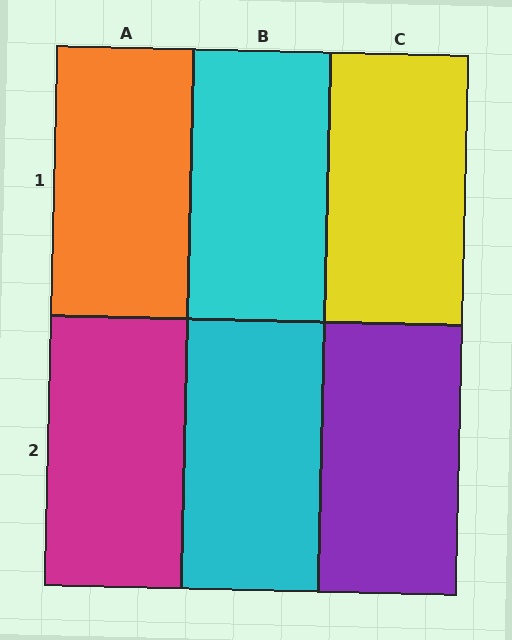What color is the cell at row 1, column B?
Cyan.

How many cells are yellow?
1 cell is yellow.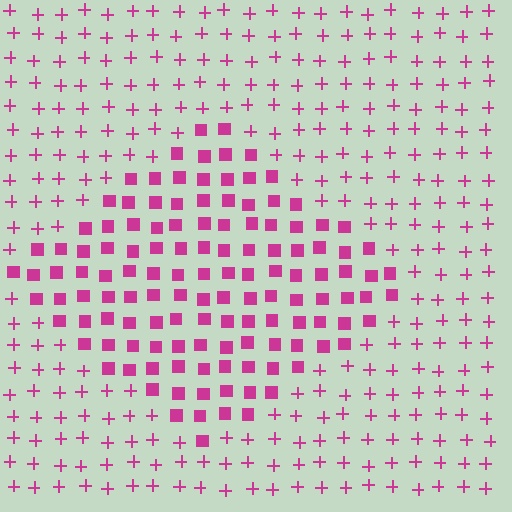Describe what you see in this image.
The image is filled with small magenta elements arranged in a uniform grid. A diamond-shaped region contains squares, while the surrounding area contains plus signs. The boundary is defined purely by the change in element shape.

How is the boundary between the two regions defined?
The boundary is defined by a change in element shape: squares inside vs. plus signs outside. All elements share the same color and spacing.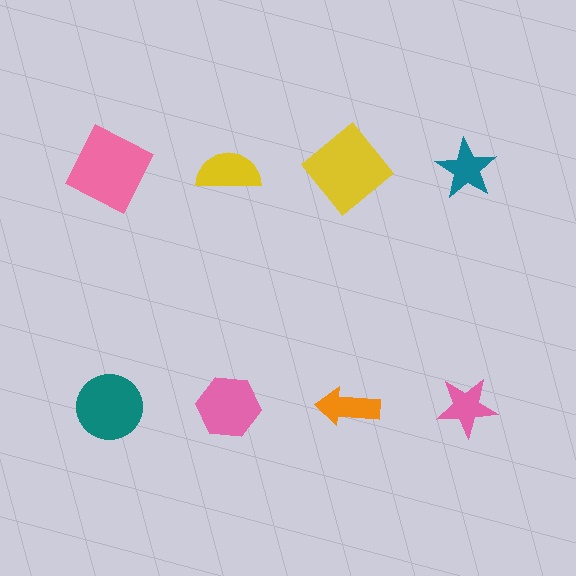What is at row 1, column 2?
A yellow semicircle.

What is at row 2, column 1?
A teal circle.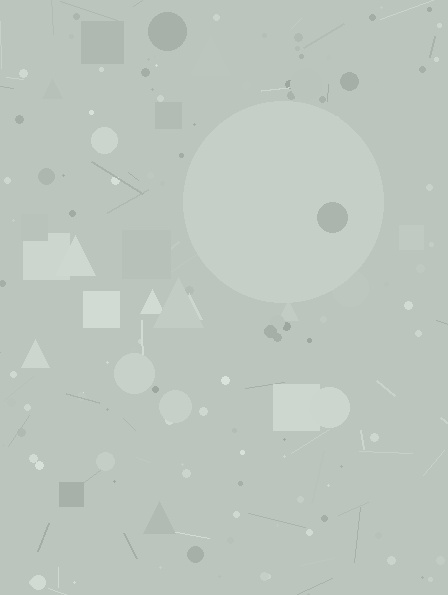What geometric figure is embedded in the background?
A circle is embedded in the background.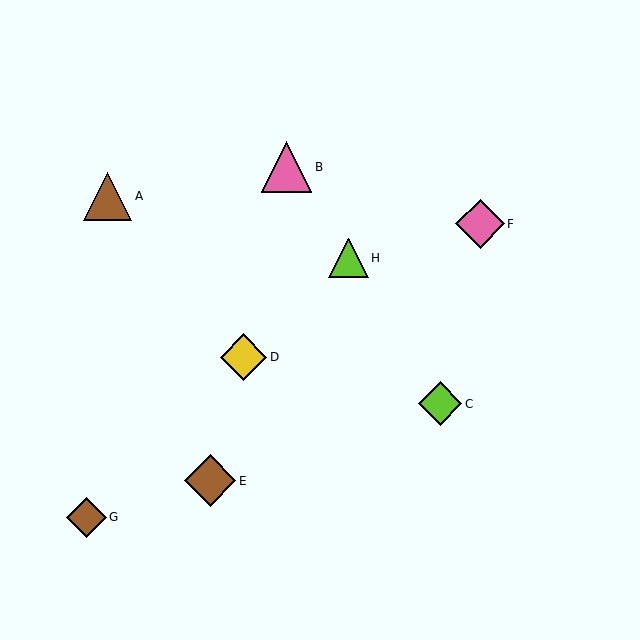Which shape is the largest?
The brown diamond (labeled E) is the largest.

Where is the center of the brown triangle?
The center of the brown triangle is at (108, 196).